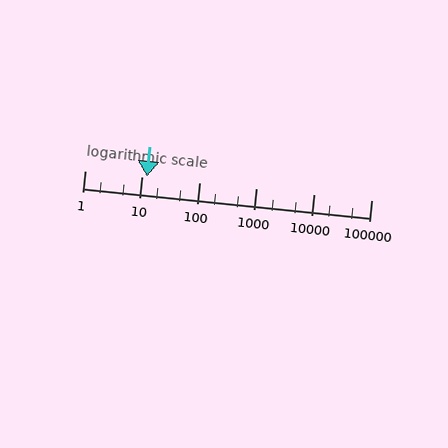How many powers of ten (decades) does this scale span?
The scale spans 5 decades, from 1 to 100000.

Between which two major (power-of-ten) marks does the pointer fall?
The pointer is between 10 and 100.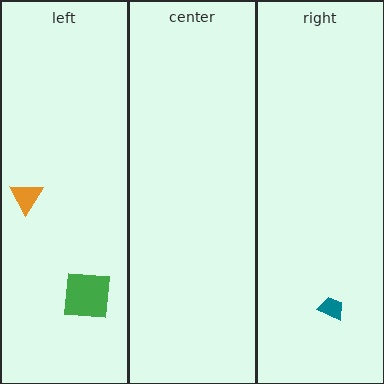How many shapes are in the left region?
2.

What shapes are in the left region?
The orange triangle, the green square.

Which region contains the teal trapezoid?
The right region.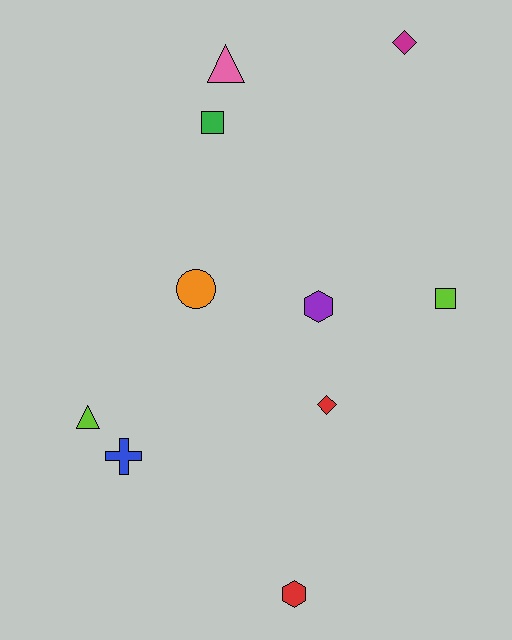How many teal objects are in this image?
There are no teal objects.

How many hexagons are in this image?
There are 2 hexagons.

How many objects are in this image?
There are 10 objects.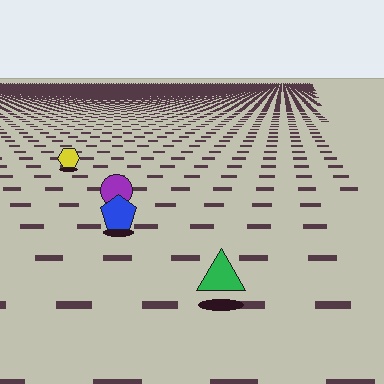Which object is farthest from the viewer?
The yellow hexagon is farthest from the viewer. It appears smaller and the ground texture around it is denser.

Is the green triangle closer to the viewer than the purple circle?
Yes. The green triangle is closer — you can tell from the texture gradient: the ground texture is coarser near it.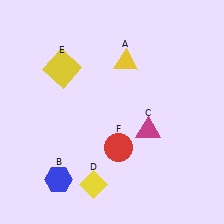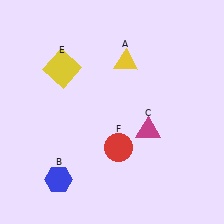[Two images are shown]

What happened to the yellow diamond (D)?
The yellow diamond (D) was removed in Image 2. It was in the bottom-left area of Image 1.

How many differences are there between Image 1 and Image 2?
There is 1 difference between the two images.